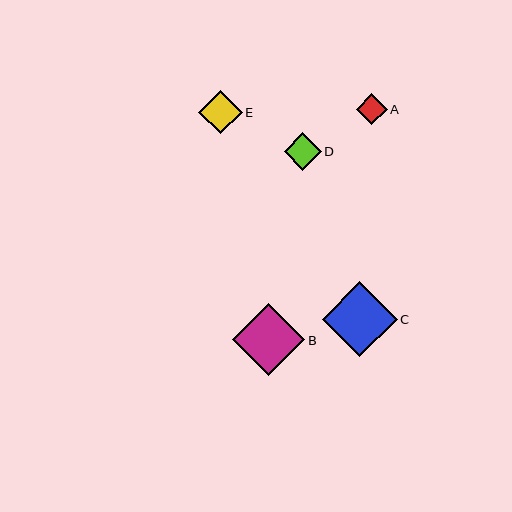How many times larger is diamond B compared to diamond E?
Diamond B is approximately 1.6 times the size of diamond E.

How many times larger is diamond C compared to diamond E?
Diamond C is approximately 1.7 times the size of diamond E.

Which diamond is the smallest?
Diamond A is the smallest with a size of approximately 31 pixels.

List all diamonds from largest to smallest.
From largest to smallest: C, B, E, D, A.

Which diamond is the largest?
Diamond C is the largest with a size of approximately 75 pixels.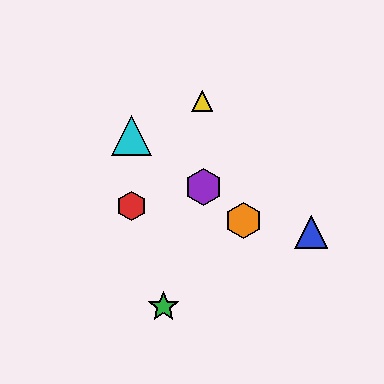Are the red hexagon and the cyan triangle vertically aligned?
Yes, both are at x≈132.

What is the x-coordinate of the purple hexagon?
The purple hexagon is at x≈204.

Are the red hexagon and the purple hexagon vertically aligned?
No, the red hexagon is at x≈132 and the purple hexagon is at x≈204.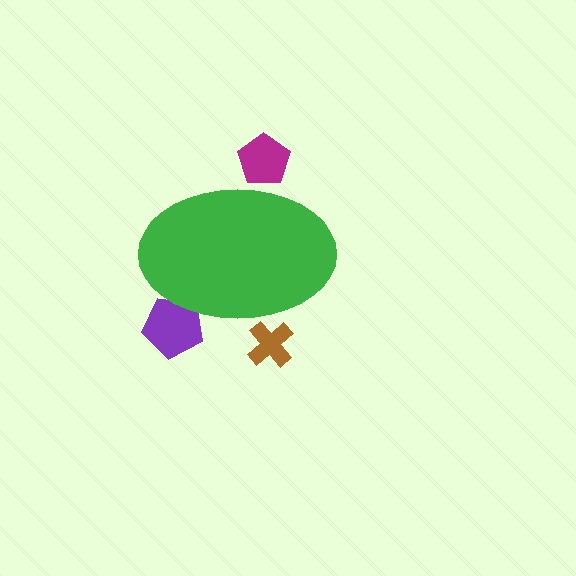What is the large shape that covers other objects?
A green ellipse.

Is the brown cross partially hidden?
Yes, the brown cross is partially hidden behind the green ellipse.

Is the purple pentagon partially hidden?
Yes, the purple pentagon is partially hidden behind the green ellipse.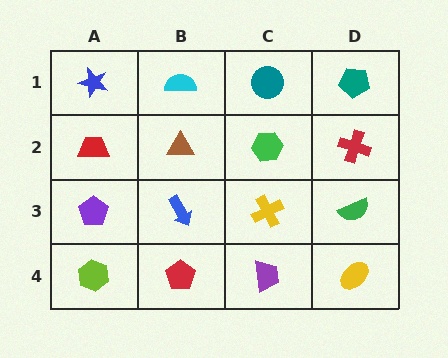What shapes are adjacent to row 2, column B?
A cyan semicircle (row 1, column B), a blue arrow (row 3, column B), a red trapezoid (row 2, column A), a green hexagon (row 2, column C).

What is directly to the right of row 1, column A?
A cyan semicircle.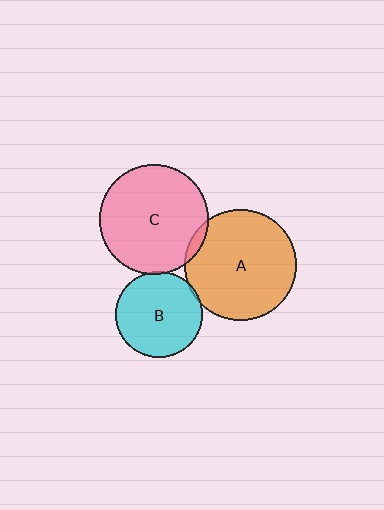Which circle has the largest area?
Circle A (orange).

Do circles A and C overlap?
Yes.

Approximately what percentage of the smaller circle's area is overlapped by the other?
Approximately 5%.